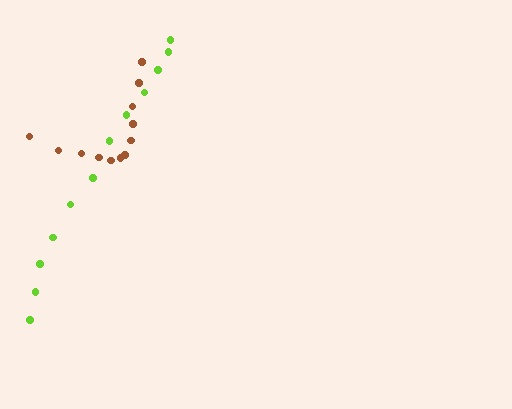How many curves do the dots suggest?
There are 2 distinct paths.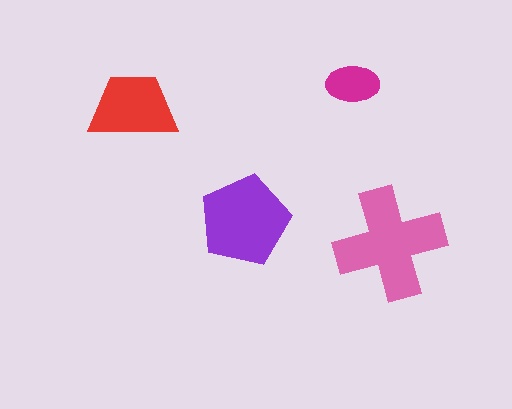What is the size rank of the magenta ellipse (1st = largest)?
4th.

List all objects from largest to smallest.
The pink cross, the purple pentagon, the red trapezoid, the magenta ellipse.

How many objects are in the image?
There are 4 objects in the image.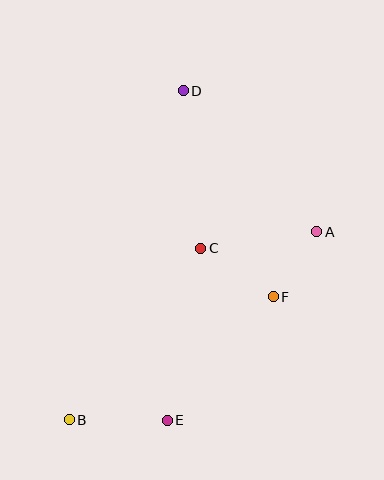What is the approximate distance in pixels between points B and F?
The distance between B and F is approximately 238 pixels.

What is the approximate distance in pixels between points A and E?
The distance between A and E is approximately 240 pixels.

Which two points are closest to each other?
Points A and F are closest to each other.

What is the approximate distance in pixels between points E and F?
The distance between E and F is approximately 162 pixels.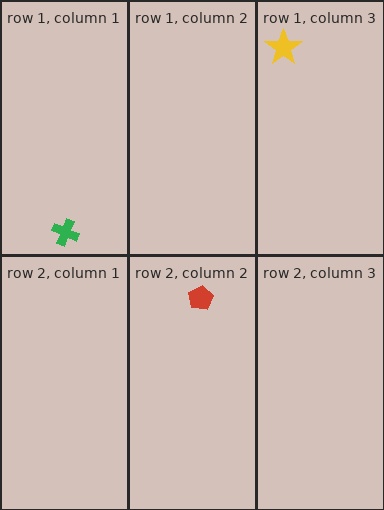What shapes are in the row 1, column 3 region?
The yellow star.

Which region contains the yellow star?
The row 1, column 3 region.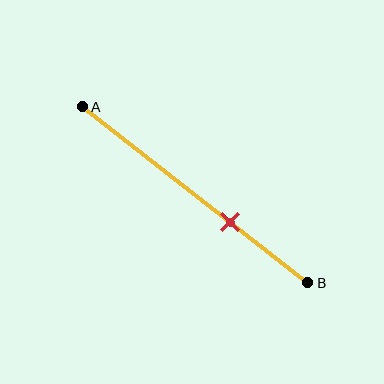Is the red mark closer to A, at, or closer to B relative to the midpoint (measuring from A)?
The red mark is closer to point B than the midpoint of segment AB.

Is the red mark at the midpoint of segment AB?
No, the mark is at about 65% from A, not at the 50% midpoint.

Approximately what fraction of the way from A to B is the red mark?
The red mark is approximately 65% of the way from A to B.